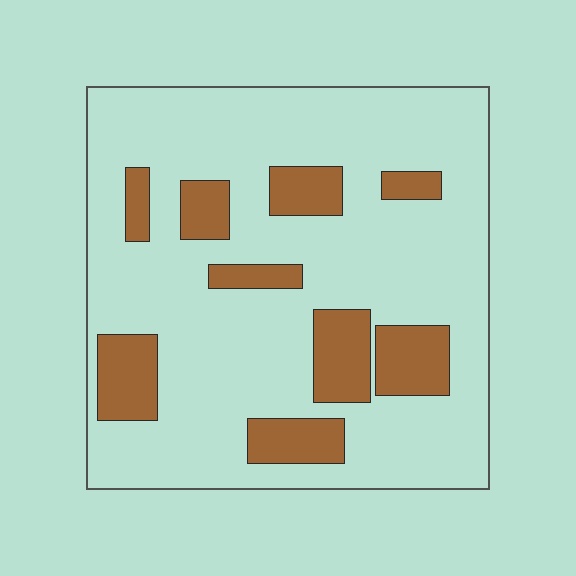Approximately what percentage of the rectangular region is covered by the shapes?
Approximately 20%.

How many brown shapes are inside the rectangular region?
9.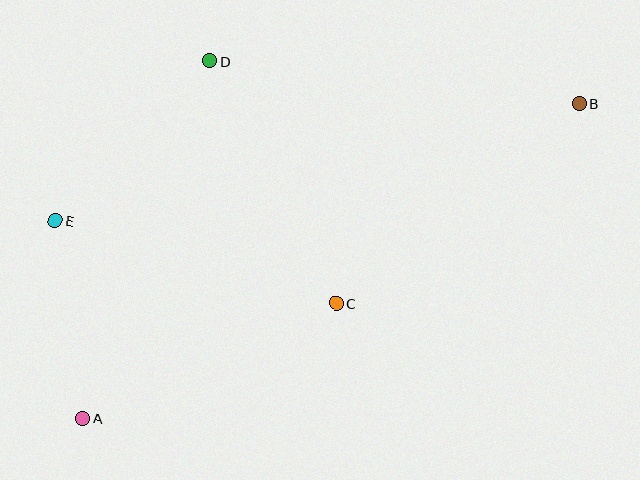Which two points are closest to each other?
Points A and E are closest to each other.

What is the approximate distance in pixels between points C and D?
The distance between C and D is approximately 274 pixels.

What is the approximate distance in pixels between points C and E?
The distance between C and E is approximately 293 pixels.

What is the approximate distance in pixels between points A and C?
The distance between A and C is approximately 278 pixels.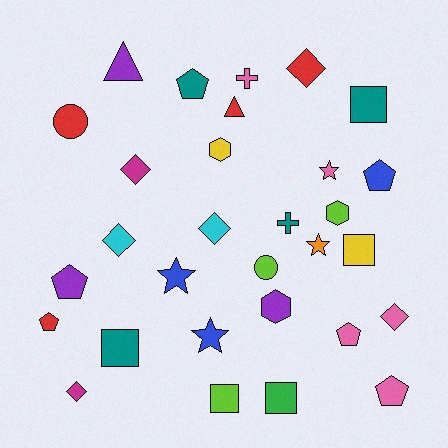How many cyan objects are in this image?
There are 2 cyan objects.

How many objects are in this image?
There are 30 objects.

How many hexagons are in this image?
There are 3 hexagons.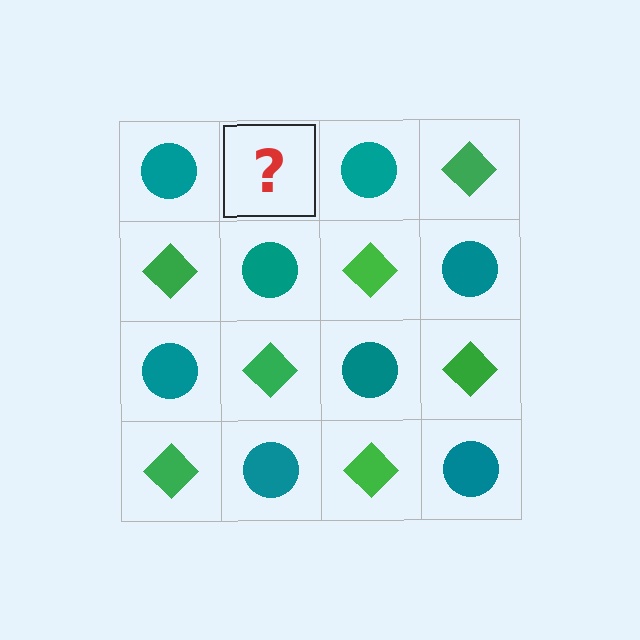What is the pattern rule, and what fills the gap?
The rule is that it alternates teal circle and green diamond in a checkerboard pattern. The gap should be filled with a green diamond.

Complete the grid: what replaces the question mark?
The question mark should be replaced with a green diamond.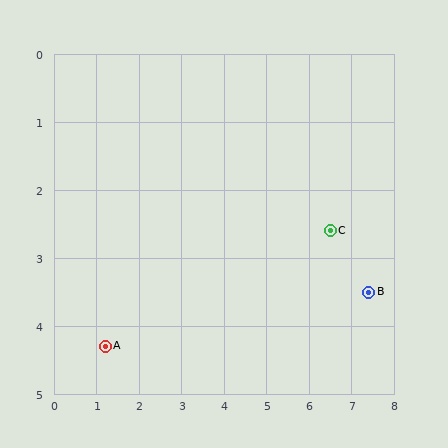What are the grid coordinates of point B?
Point B is at approximately (7.4, 3.5).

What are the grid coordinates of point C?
Point C is at approximately (6.5, 2.6).